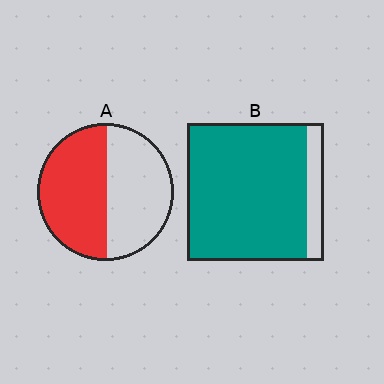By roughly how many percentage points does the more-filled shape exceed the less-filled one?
By roughly 35 percentage points (B over A).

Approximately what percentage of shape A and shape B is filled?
A is approximately 50% and B is approximately 90%.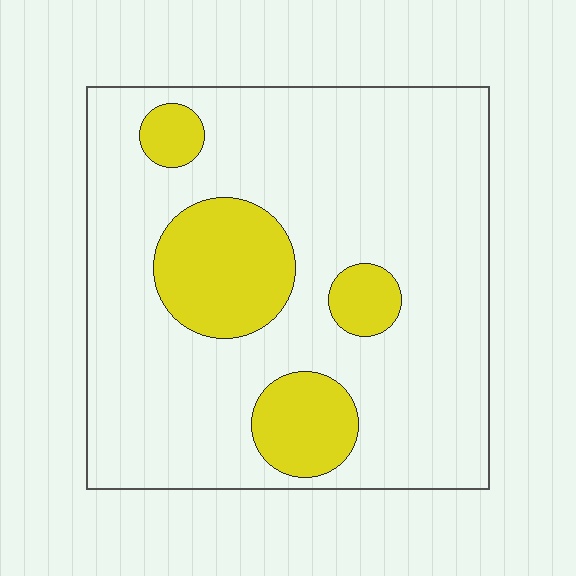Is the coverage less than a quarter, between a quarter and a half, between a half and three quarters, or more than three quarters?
Less than a quarter.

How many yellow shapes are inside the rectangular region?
4.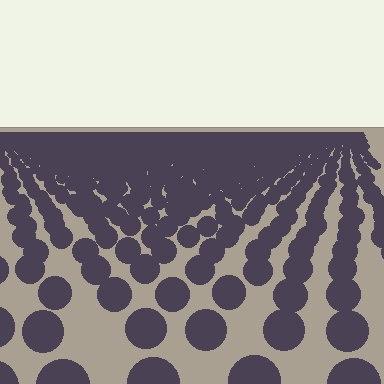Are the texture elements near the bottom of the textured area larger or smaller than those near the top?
Larger. Near the bottom, elements are closer to the viewer and appear at a bigger on-screen size.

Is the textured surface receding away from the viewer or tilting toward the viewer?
The surface is receding away from the viewer. Texture elements get smaller and denser toward the top.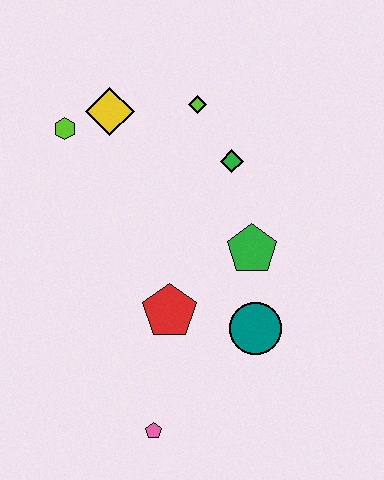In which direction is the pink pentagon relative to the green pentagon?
The pink pentagon is below the green pentagon.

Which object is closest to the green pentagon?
The teal circle is closest to the green pentagon.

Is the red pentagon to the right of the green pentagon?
No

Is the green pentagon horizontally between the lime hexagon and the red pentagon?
No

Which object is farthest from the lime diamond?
The pink pentagon is farthest from the lime diamond.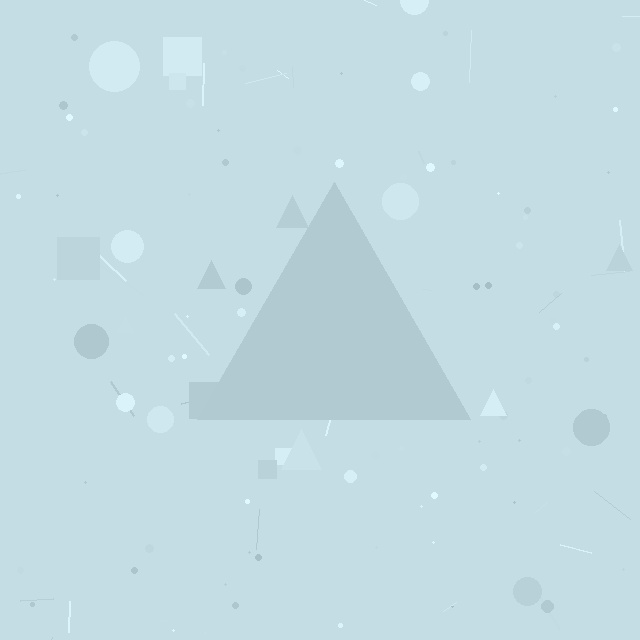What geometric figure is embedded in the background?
A triangle is embedded in the background.